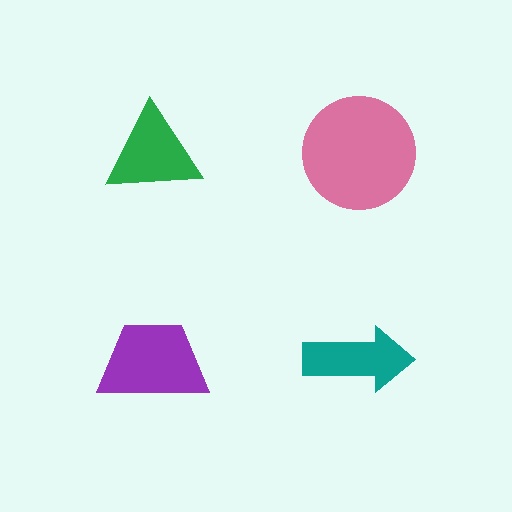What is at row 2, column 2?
A teal arrow.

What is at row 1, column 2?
A pink circle.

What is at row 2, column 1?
A purple trapezoid.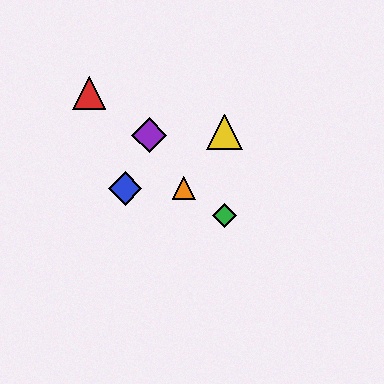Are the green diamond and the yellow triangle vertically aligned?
Yes, both are at x≈224.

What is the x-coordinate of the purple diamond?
The purple diamond is at x≈149.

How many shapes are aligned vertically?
2 shapes (the green diamond, the yellow triangle) are aligned vertically.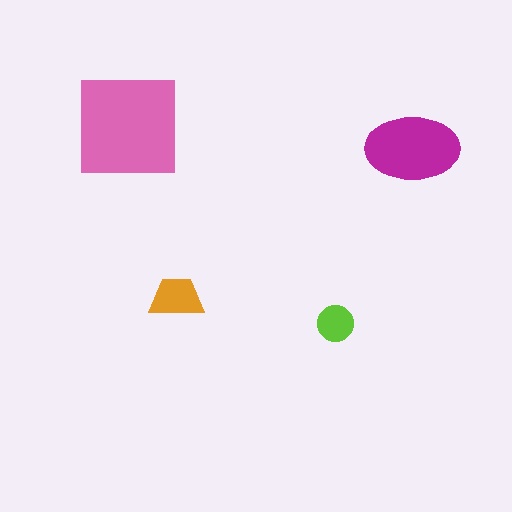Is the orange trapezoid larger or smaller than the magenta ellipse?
Smaller.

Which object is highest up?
The pink square is topmost.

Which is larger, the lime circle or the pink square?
The pink square.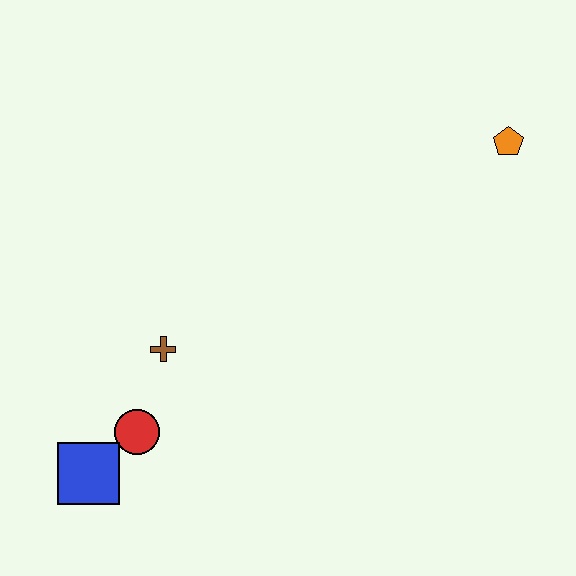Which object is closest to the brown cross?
The red circle is closest to the brown cross.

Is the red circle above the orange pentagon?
No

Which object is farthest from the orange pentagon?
The blue square is farthest from the orange pentagon.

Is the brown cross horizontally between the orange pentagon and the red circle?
Yes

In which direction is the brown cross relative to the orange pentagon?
The brown cross is to the left of the orange pentagon.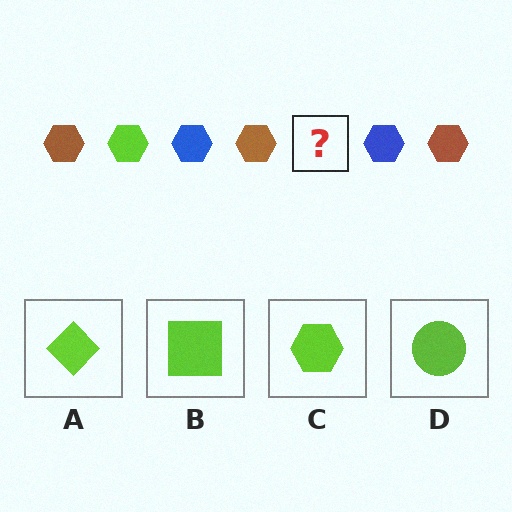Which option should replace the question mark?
Option C.